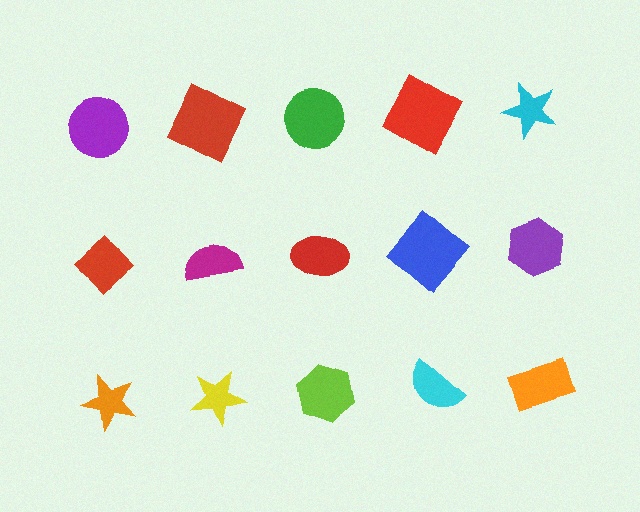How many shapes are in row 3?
5 shapes.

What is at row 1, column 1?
A purple circle.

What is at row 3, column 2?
A yellow star.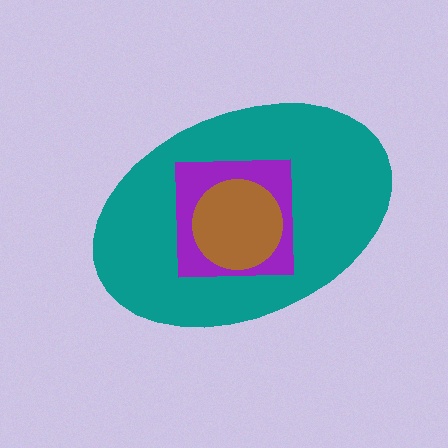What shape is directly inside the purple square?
The brown circle.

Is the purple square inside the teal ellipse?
Yes.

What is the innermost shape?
The brown circle.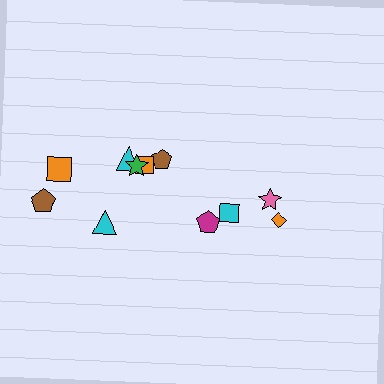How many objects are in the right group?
There are 4 objects.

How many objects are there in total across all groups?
There are 11 objects.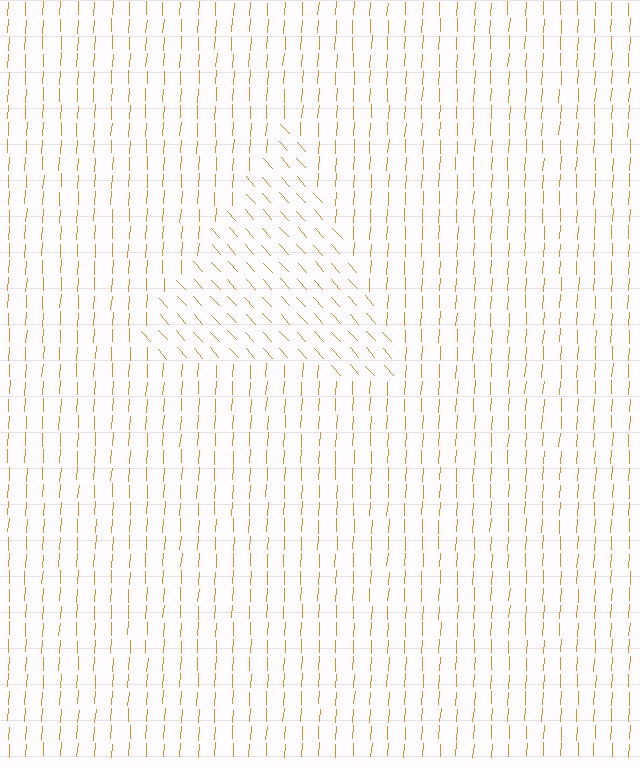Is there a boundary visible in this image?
Yes, there is a texture boundary formed by a change in line orientation.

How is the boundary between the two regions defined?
The boundary is defined purely by a change in line orientation (approximately 45 degrees difference). All lines are the same color and thickness.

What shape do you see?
I see a triangle.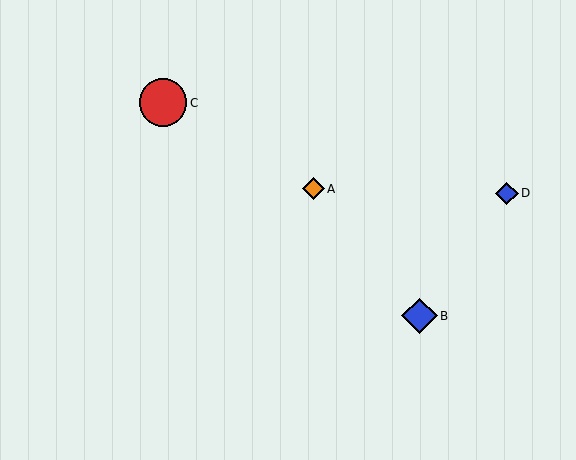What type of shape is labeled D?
Shape D is a blue diamond.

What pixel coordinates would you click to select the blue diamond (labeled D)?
Click at (507, 193) to select the blue diamond D.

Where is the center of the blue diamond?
The center of the blue diamond is at (420, 316).